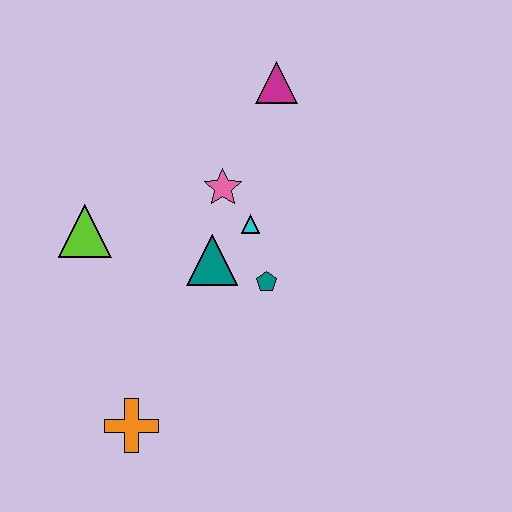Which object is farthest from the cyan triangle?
The orange cross is farthest from the cyan triangle.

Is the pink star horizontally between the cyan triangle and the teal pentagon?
No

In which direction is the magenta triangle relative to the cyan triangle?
The magenta triangle is above the cyan triangle.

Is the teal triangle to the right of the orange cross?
Yes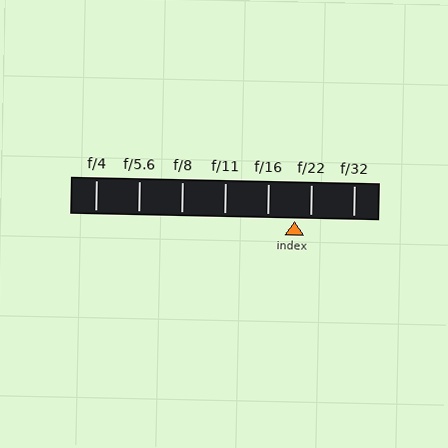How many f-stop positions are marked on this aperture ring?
There are 7 f-stop positions marked.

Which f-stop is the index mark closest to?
The index mark is closest to f/22.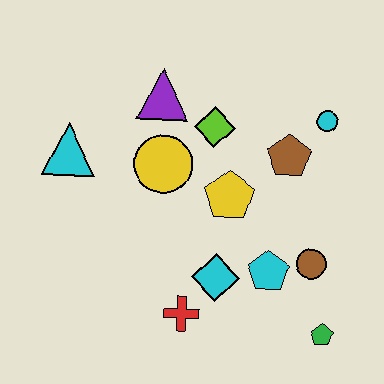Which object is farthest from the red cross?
The cyan circle is farthest from the red cross.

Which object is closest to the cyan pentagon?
The brown circle is closest to the cyan pentagon.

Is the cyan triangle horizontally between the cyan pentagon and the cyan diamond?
No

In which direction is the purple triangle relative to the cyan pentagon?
The purple triangle is above the cyan pentagon.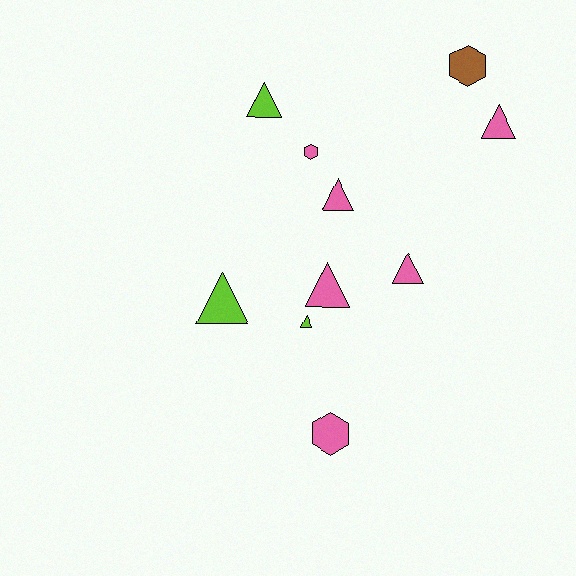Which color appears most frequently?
Pink, with 6 objects.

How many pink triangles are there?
There are 4 pink triangles.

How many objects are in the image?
There are 10 objects.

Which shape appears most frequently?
Triangle, with 7 objects.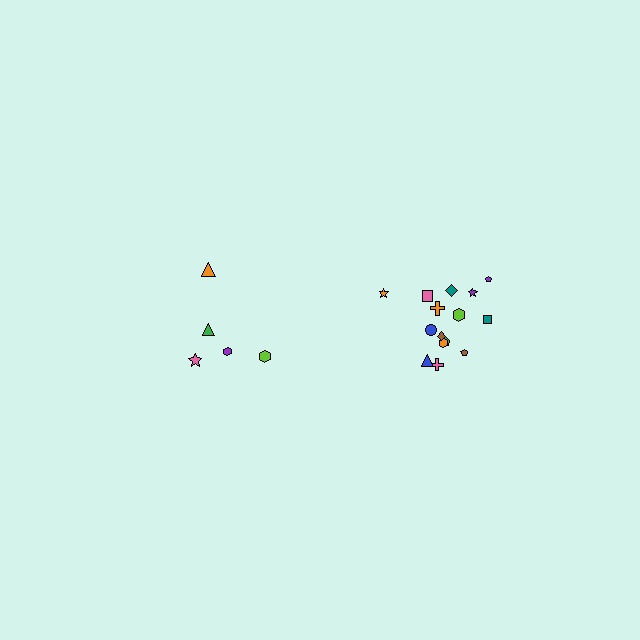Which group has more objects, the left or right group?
The right group.